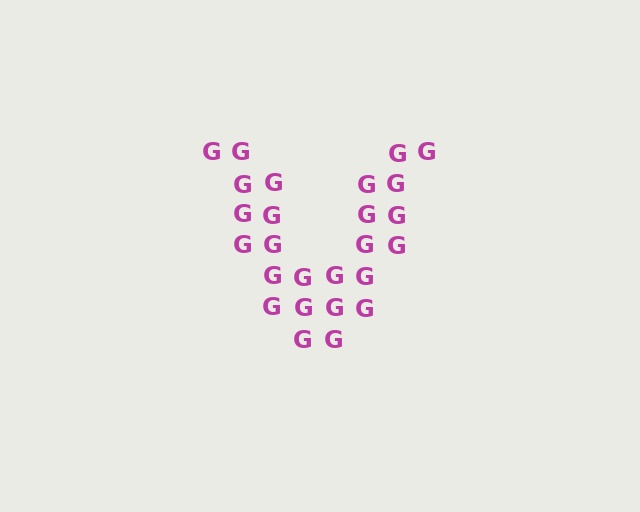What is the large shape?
The large shape is the letter V.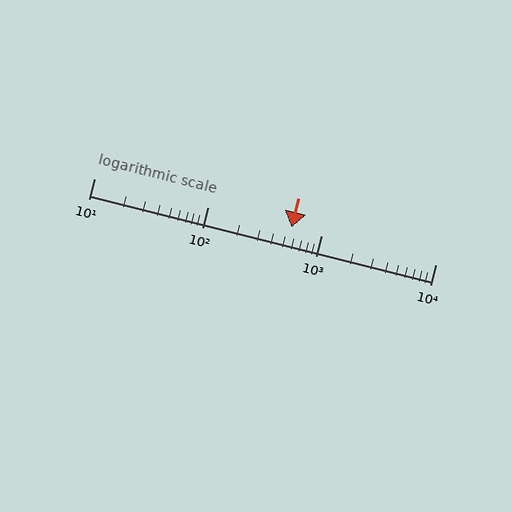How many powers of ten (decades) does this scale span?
The scale spans 3 decades, from 10 to 10000.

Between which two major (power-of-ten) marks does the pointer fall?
The pointer is between 100 and 1000.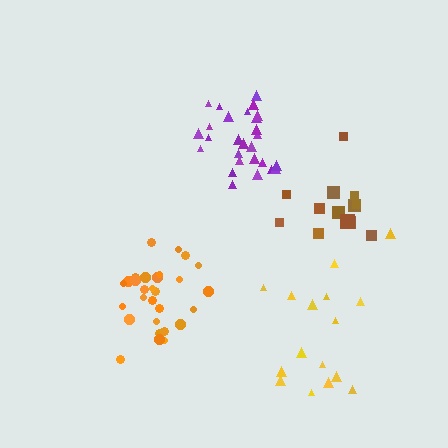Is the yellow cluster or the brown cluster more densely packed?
Brown.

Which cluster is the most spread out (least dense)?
Yellow.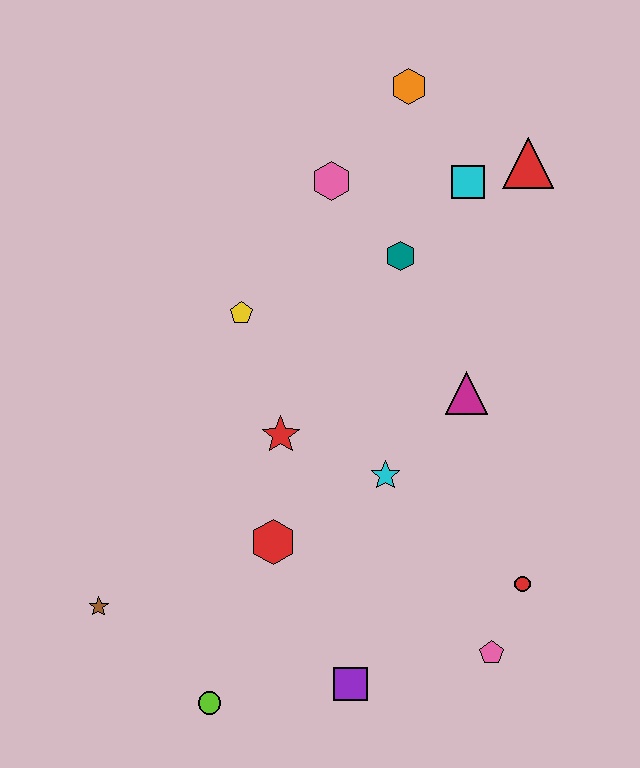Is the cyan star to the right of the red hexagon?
Yes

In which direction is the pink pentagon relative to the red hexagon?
The pink pentagon is to the right of the red hexagon.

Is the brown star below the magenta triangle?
Yes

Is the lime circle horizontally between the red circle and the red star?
No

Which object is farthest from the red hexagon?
The orange hexagon is farthest from the red hexagon.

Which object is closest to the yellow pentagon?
The red star is closest to the yellow pentagon.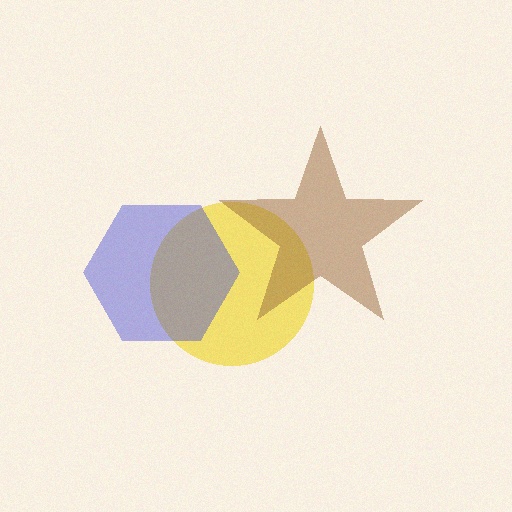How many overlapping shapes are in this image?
There are 3 overlapping shapes in the image.